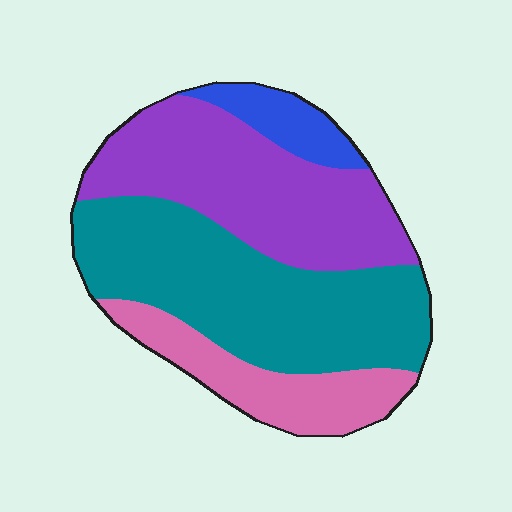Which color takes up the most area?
Teal, at roughly 40%.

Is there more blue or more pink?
Pink.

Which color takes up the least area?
Blue, at roughly 10%.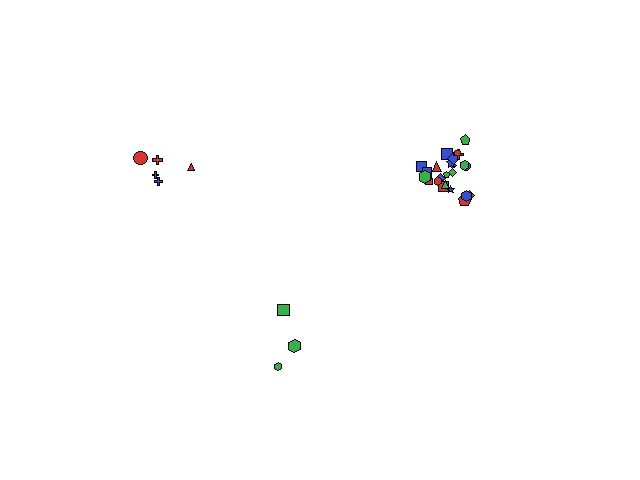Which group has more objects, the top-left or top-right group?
The top-right group.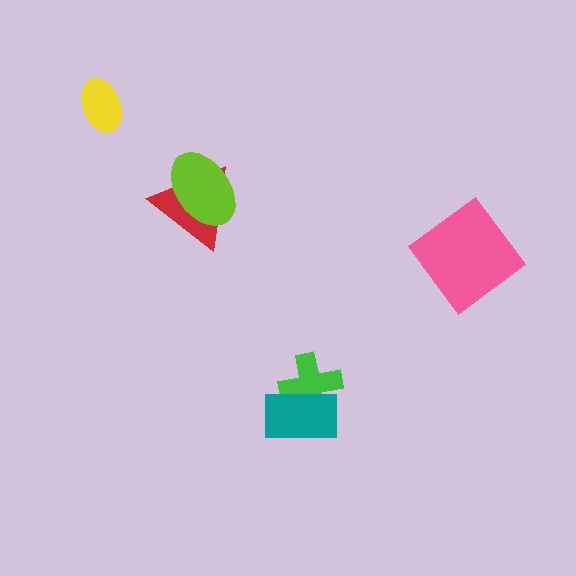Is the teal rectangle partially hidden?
No, no other shape covers it.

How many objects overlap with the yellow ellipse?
0 objects overlap with the yellow ellipse.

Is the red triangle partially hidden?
Yes, it is partially covered by another shape.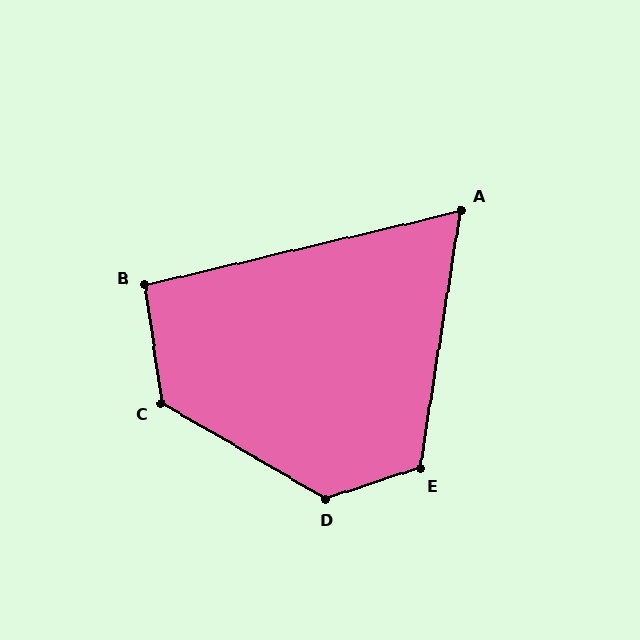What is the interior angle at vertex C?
Approximately 128 degrees (obtuse).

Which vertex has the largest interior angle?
D, at approximately 132 degrees.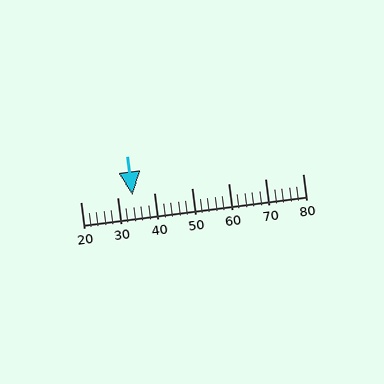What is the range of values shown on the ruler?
The ruler shows values from 20 to 80.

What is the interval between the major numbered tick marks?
The major tick marks are spaced 10 units apart.